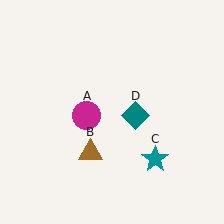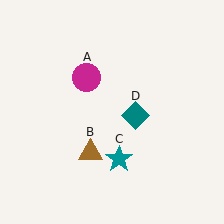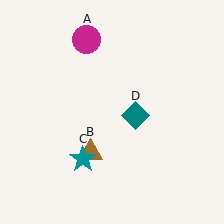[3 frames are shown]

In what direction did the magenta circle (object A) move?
The magenta circle (object A) moved up.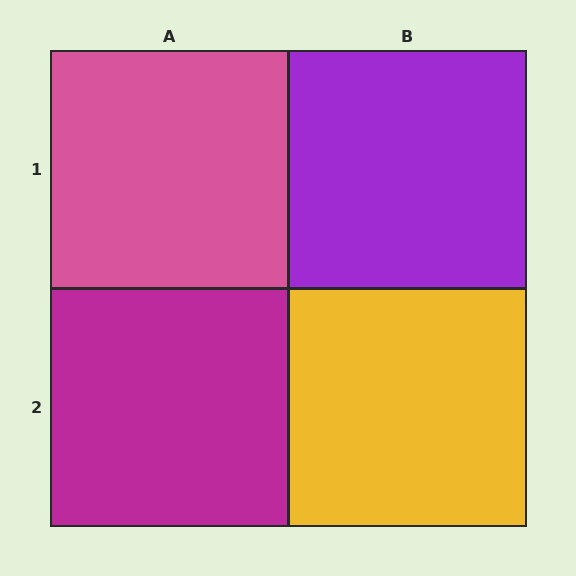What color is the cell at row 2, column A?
Magenta.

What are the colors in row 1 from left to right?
Pink, purple.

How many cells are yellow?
1 cell is yellow.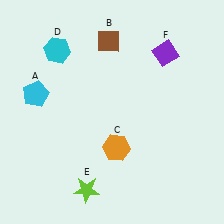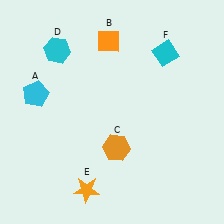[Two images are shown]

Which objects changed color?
B changed from brown to orange. E changed from lime to orange. F changed from purple to cyan.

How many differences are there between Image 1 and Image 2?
There are 3 differences between the two images.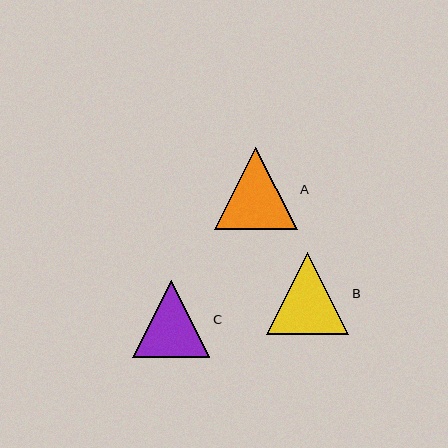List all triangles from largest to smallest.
From largest to smallest: B, A, C.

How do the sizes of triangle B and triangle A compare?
Triangle B and triangle A are approximately the same size.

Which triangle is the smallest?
Triangle C is the smallest with a size of approximately 77 pixels.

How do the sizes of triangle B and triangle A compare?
Triangle B and triangle A are approximately the same size.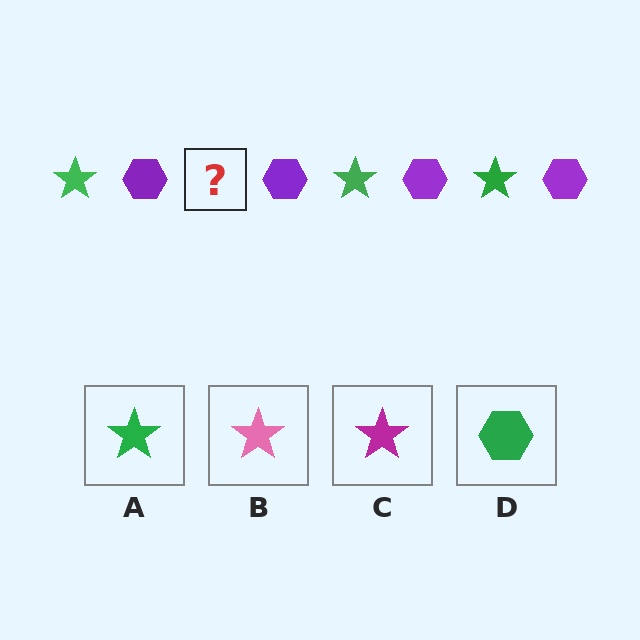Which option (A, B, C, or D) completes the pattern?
A.